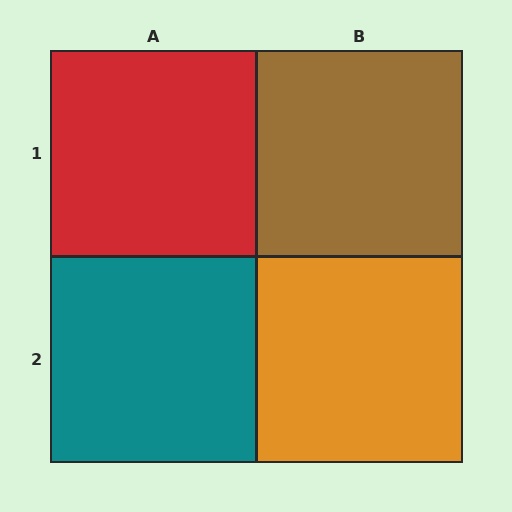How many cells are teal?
1 cell is teal.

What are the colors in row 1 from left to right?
Red, brown.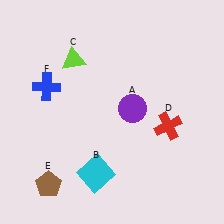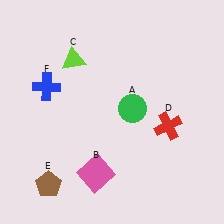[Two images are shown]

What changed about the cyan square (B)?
In Image 1, B is cyan. In Image 2, it changed to pink.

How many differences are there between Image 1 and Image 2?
There are 2 differences between the two images.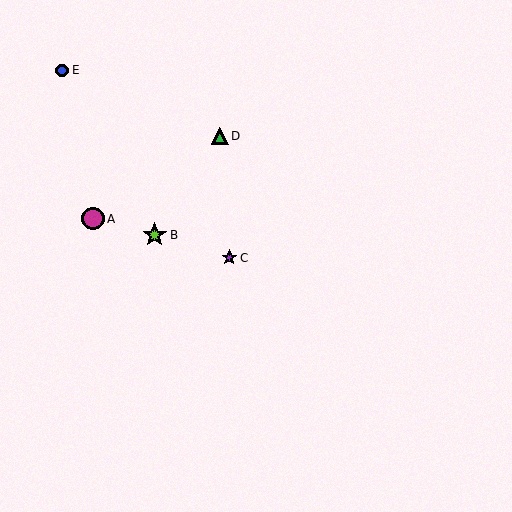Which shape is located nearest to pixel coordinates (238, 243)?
The purple star (labeled C) at (229, 258) is nearest to that location.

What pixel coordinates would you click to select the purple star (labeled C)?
Click at (229, 258) to select the purple star C.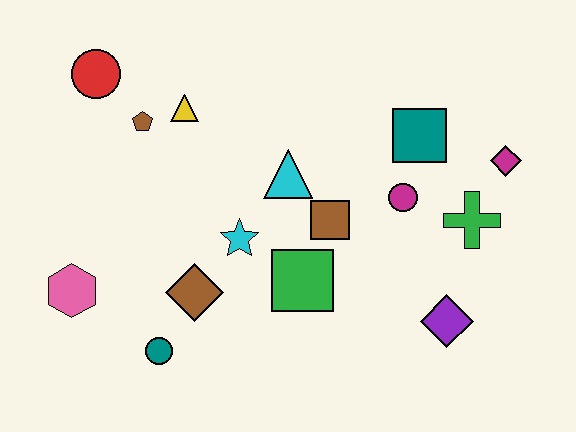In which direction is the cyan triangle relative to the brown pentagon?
The cyan triangle is to the right of the brown pentagon.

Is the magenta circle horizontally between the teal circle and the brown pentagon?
No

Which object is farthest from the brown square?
The red circle is farthest from the brown square.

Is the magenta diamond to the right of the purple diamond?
Yes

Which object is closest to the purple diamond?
The green cross is closest to the purple diamond.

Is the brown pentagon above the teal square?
Yes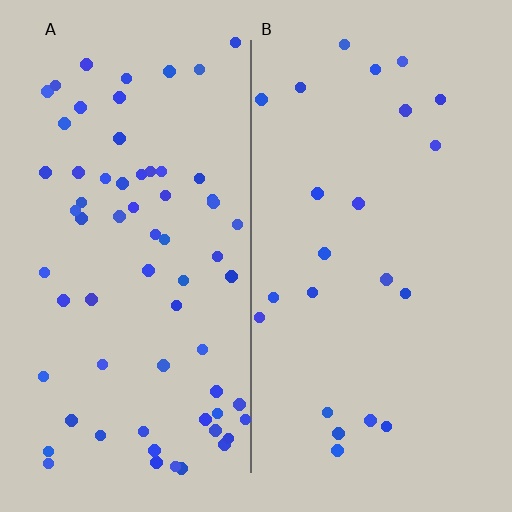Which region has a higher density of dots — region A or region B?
A (the left).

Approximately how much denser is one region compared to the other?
Approximately 2.9× — region A over region B.